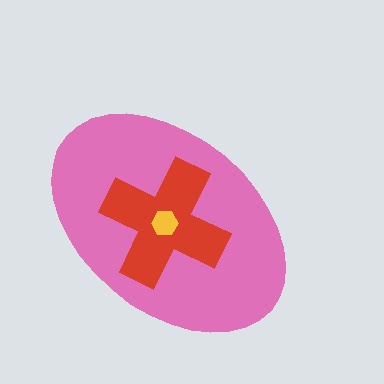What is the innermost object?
The yellow hexagon.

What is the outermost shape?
The pink ellipse.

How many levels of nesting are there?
3.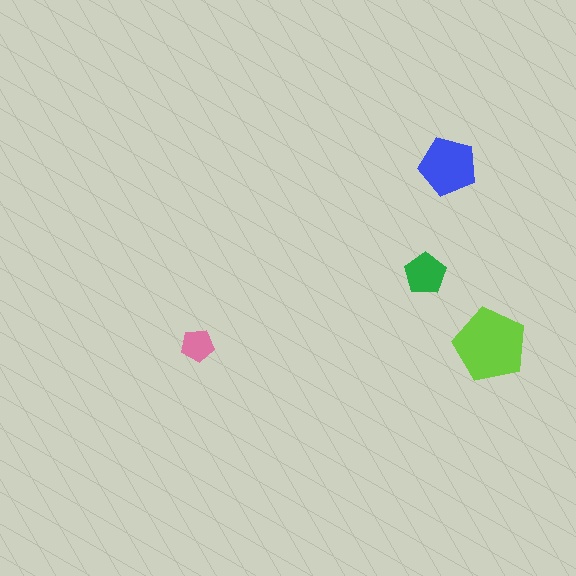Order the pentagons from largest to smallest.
the lime one, the blue one, the green one, the pink one.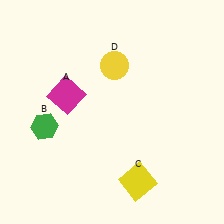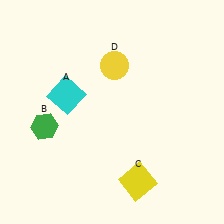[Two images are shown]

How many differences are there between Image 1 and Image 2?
There is 1 difference between the two images.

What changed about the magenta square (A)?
In Image 1, A is magenta. In Image 2, it changed to cyan.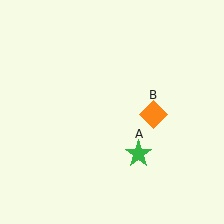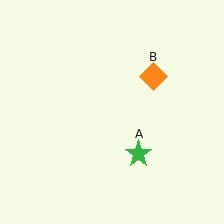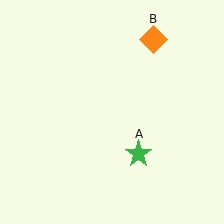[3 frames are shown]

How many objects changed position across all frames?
1 object changed position: orange diamond (object B).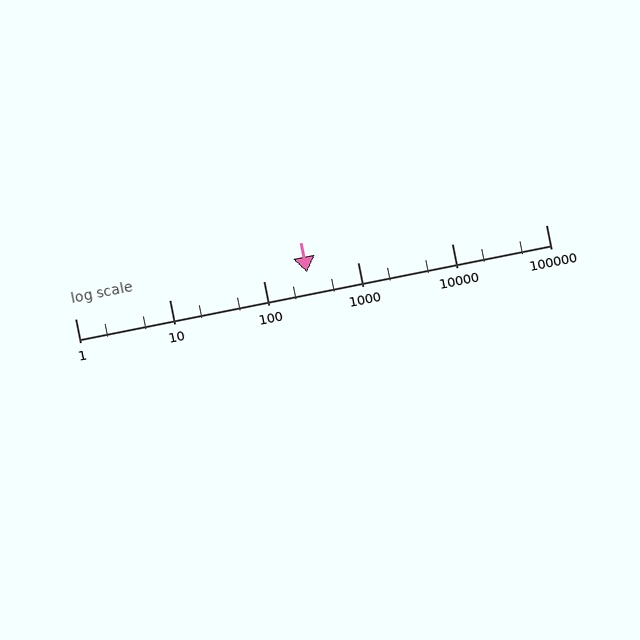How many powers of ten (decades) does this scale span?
The scale spans 5 decades, from 1 to 100000.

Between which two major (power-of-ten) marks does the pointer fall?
The pointer is between 100 and 1000.